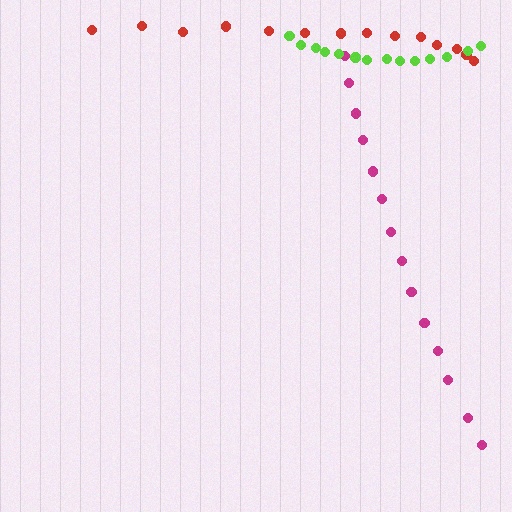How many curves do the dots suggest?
There are 3 distinct paths.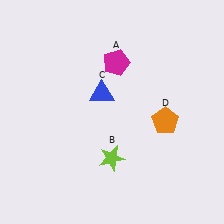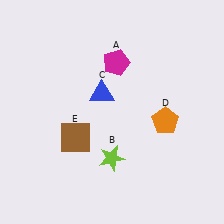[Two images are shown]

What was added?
A brown square (E) was added in Image 2.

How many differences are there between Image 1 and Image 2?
There is 1 difference between the two images.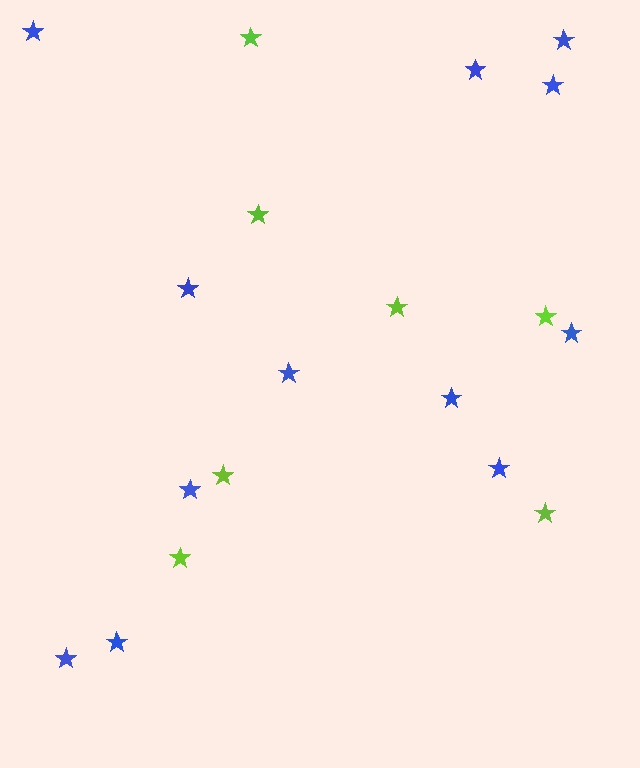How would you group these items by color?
There are 2 groups: one group of lime stars (7) and one group of blue stars (12).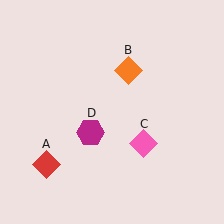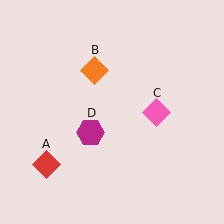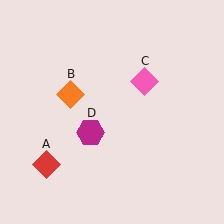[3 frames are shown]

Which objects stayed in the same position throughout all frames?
Red diamond (object A) and magenta hexagon (object D) remained stationary.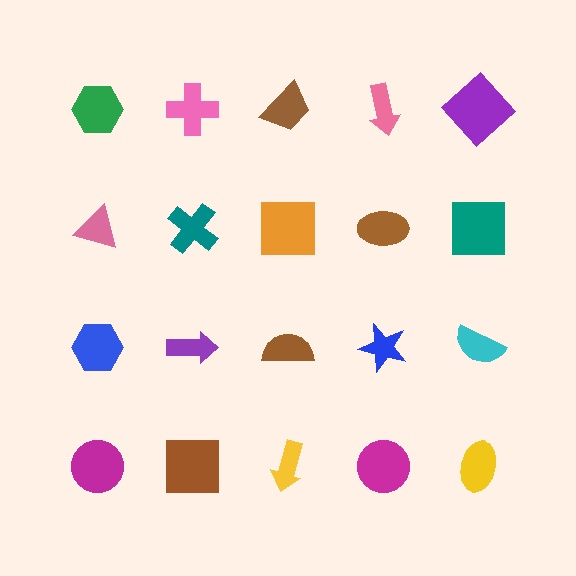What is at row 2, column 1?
A pink triangle.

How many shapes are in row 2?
5 shapes.